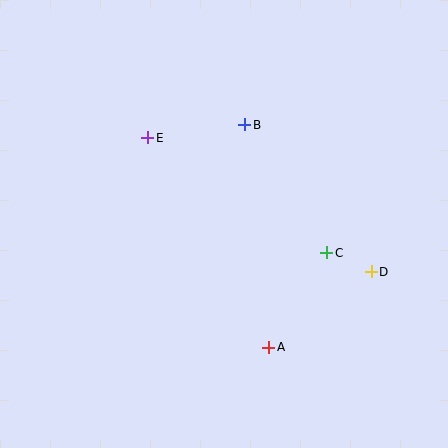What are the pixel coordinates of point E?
Point E is at (148, 138).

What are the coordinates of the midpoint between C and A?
The midpoint between C and A is at (298, 300).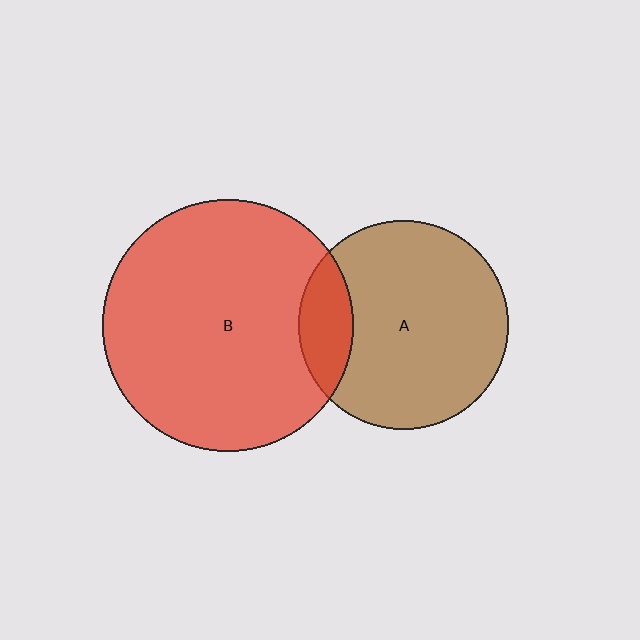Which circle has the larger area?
Circle B (red).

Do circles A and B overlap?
Yes.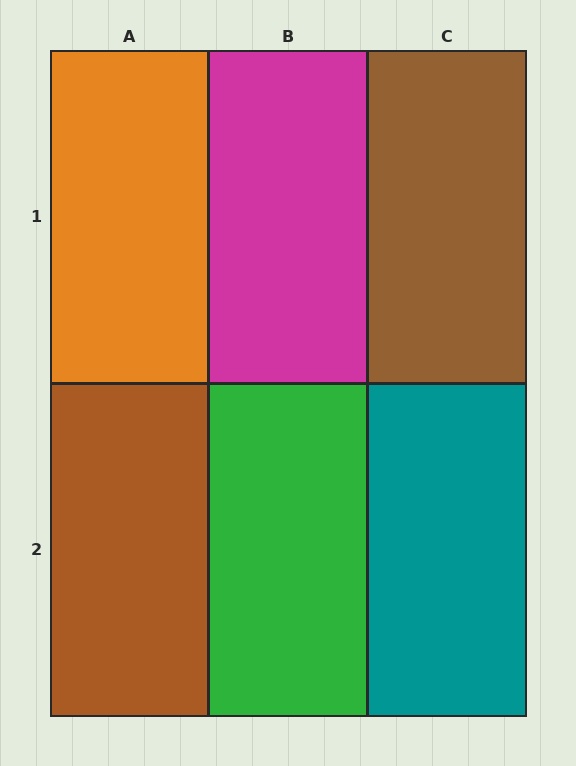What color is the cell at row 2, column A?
Brown.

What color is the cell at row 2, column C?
Teal.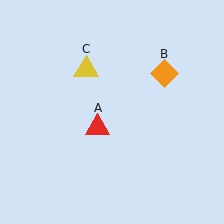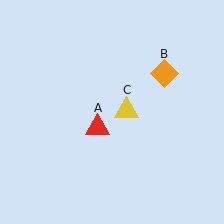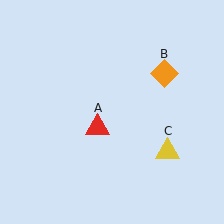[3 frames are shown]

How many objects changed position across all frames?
1 object changed position: yellow triangle (object C).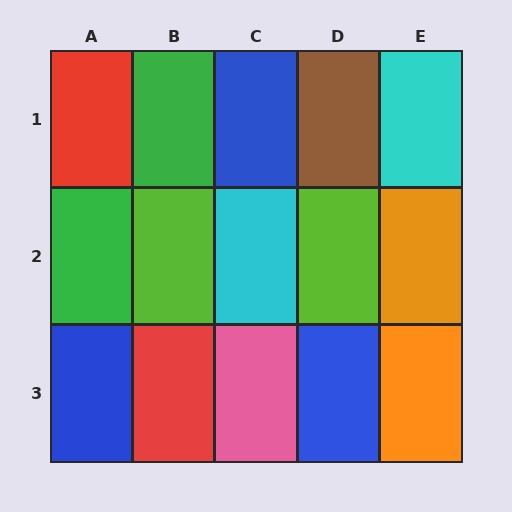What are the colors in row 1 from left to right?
Red, green, blue, brown, cyan.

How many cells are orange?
2 cells are orange.